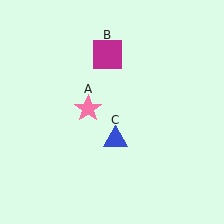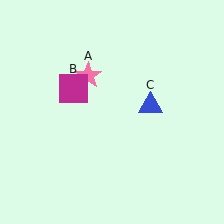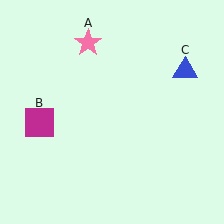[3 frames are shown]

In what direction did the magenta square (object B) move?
The magenta square (object B) moved down and to the left.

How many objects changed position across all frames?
3 objects changed position: pink star (object A), magenta square (object B), blue triangle (object C).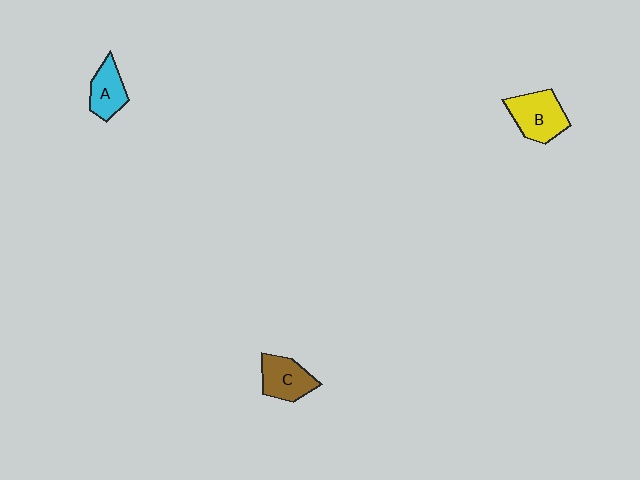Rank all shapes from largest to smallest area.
From largest to smallest: B (yellow), C (brown), A (cyan).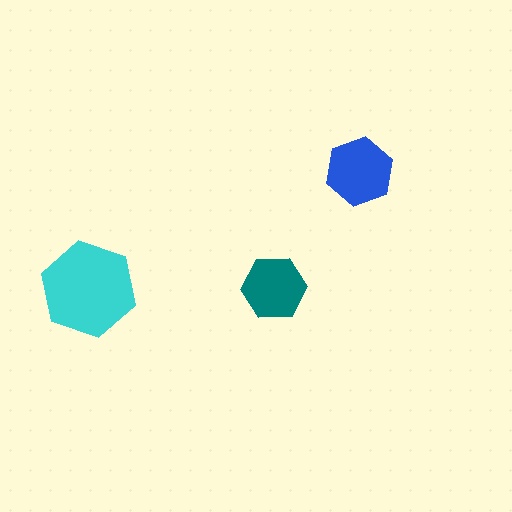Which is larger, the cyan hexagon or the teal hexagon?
The cyan one.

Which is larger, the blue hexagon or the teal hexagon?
The blue one.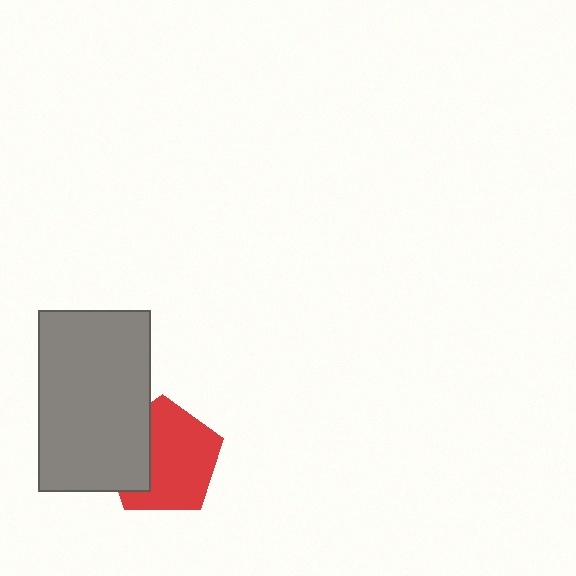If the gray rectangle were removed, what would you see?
You would see the complete red pentagon.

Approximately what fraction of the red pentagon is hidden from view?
Roughly 32% of the red pentagon is hidden behind the gray rectangle.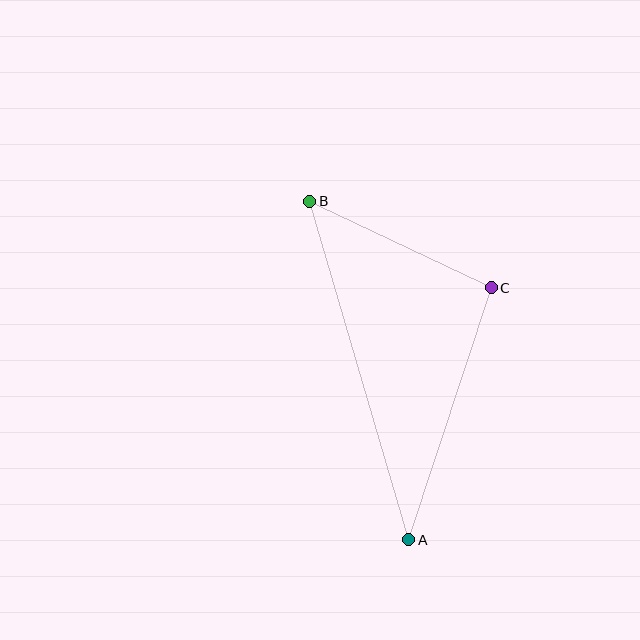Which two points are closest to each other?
Points B and C are closest to each other.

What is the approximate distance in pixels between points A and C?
The distance between A and C is approximately 266 pixels.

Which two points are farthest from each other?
Points A and B are farthest from each other.